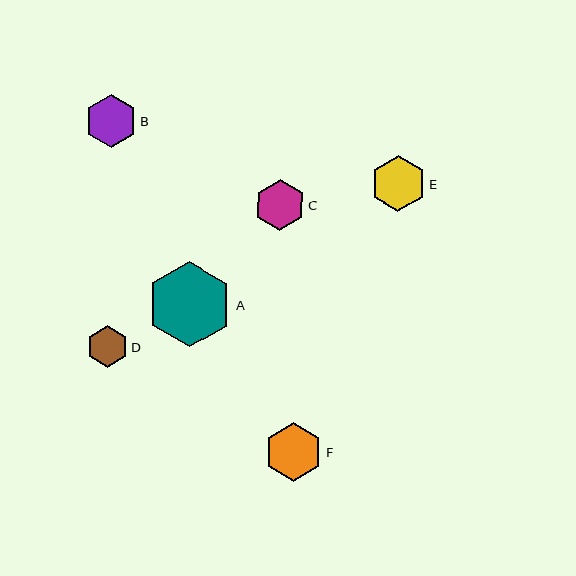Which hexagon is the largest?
Hexagon A is the largest with a size of approximately 86 pixels.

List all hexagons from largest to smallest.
From largest to smallest: A, F, E, B, C, D.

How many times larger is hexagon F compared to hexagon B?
Hexagon F is approximately 1.1 times the size of hexagon B.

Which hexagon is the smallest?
Hexagon D is the smallest with a size of approximately 42 pixels.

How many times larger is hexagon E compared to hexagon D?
Hexagon E is approximately 1.3 times the size of hexagon D.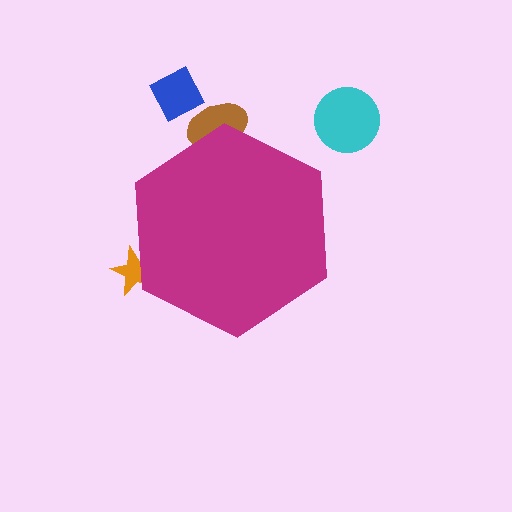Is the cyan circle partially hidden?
No, the cyan circle is fully visible.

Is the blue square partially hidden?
No, the blue square is fully visible.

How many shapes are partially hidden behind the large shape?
2 shapes are partially hidden.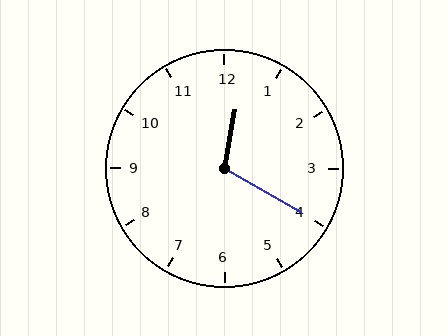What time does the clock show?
12:20.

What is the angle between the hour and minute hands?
Approximately 110 degrees.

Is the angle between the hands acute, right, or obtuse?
It is obtuse.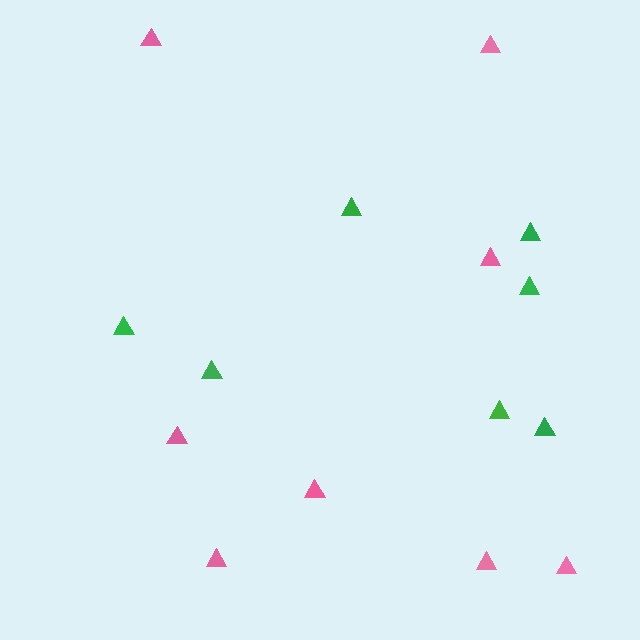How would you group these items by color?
There are 2 groups: one group of green triangles (7) and one group of pink triangles (8).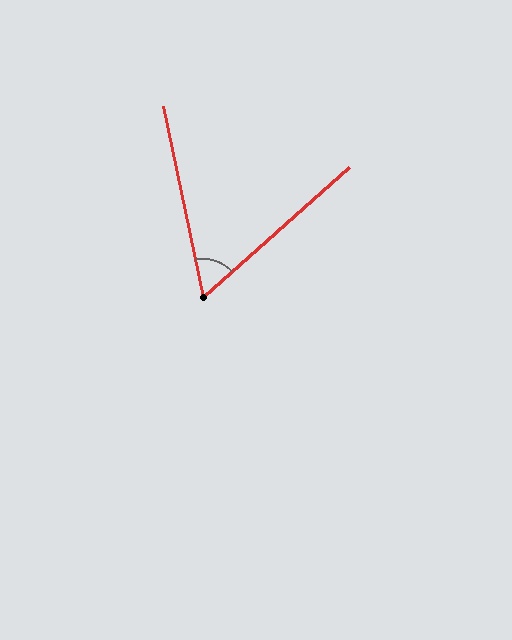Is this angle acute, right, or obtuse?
It is acute.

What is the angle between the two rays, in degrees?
Approximately 60 degrees.